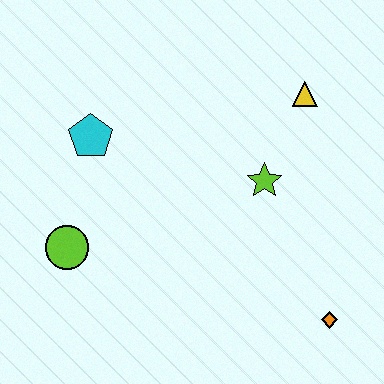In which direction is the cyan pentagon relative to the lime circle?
The cyan pentagon is above the lime circle.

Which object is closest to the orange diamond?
The lime star is closest to the orange diamond.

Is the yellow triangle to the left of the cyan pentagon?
No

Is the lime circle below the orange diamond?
No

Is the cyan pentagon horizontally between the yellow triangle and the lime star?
No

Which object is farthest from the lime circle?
The yellow triangle is farthest from the lime circle.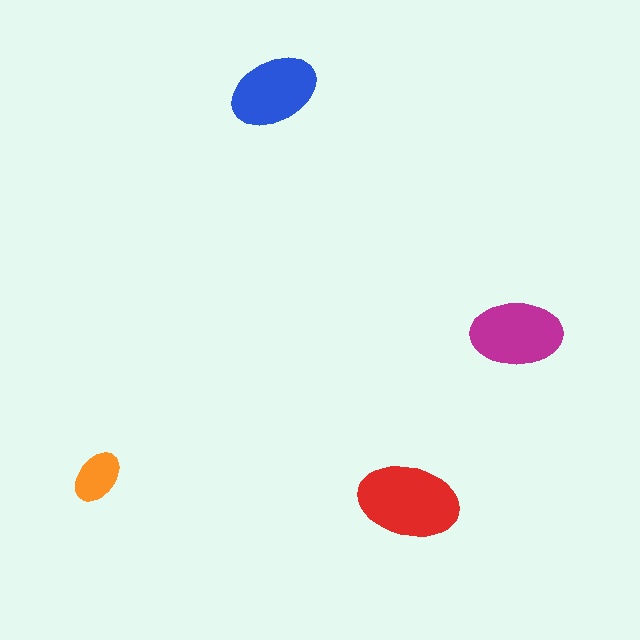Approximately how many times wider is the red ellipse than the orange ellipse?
About 2 times wider.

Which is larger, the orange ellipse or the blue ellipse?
The blue one.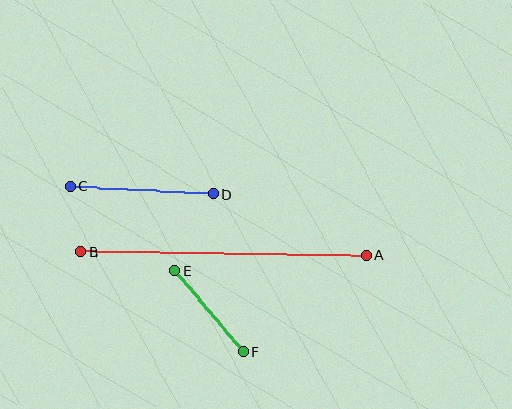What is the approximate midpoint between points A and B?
The midpoint is at approximately (224, 254) pixels.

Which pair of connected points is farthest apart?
Points A and B are farthest apart.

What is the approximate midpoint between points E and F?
The midpoint is at approximately (209, 311) pixels.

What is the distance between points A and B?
The distance is approximately 285 pixels.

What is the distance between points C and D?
The distance is approximately 143 pixels.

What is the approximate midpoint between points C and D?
The midpoint is at approximately (142, 190) pixels.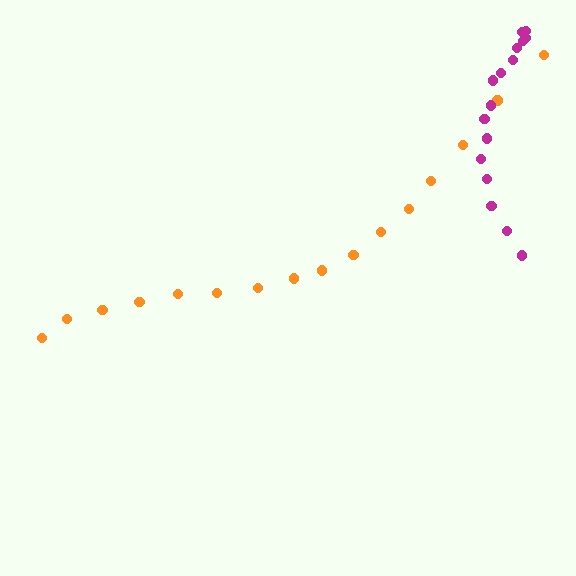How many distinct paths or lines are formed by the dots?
There are 2 distinct paths.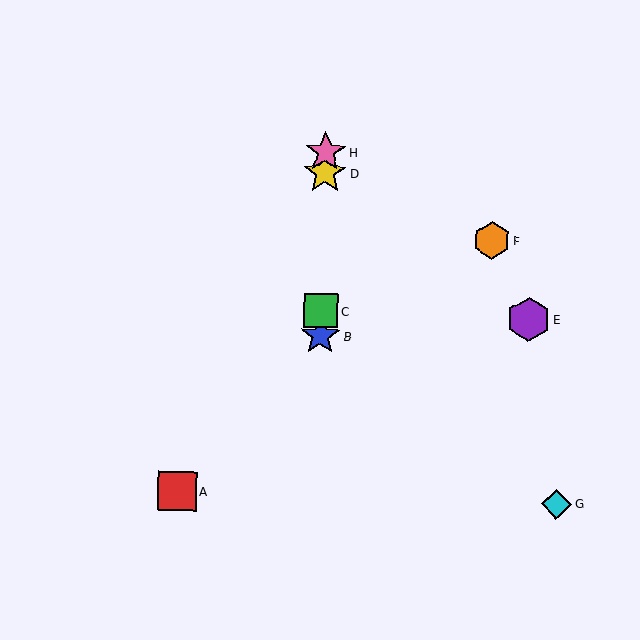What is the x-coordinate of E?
Object E is at x≈528.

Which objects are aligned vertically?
Objects B, C, D, H are aligned vertically.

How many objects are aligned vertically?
4 objects (B, C, D, H) are aligned vertically.